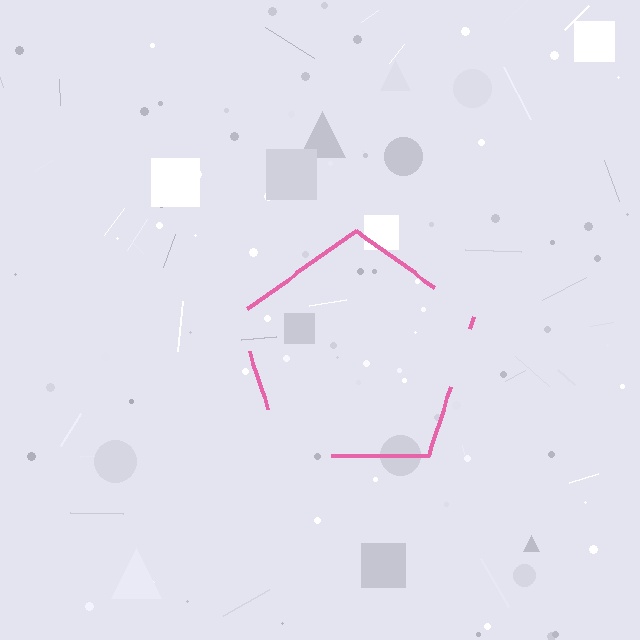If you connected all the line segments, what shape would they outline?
They would outline a pentagon.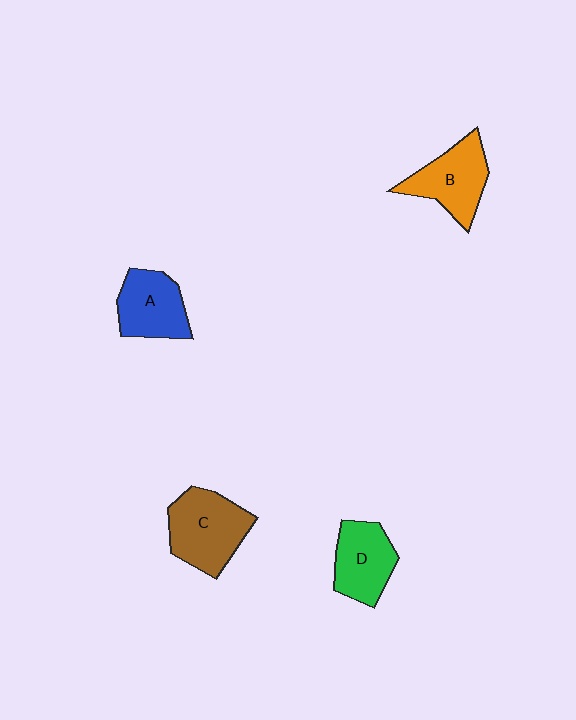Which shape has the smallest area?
Shape A (blue).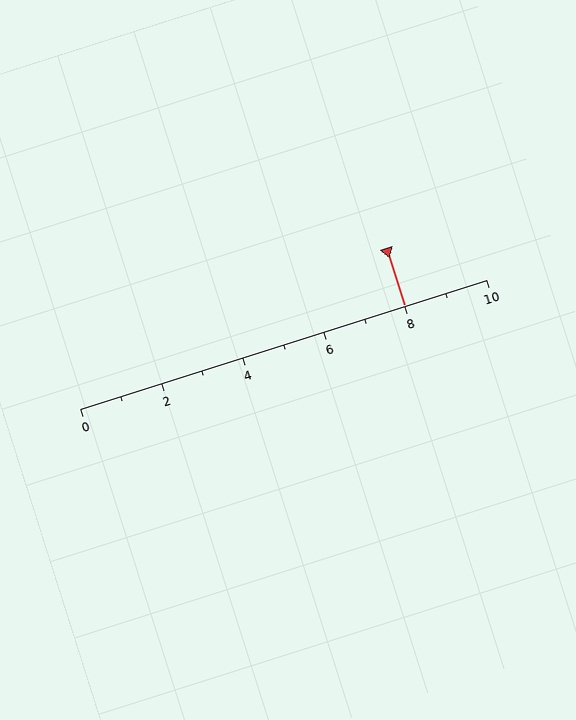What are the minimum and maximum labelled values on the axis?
The axis runs from 0 to 10.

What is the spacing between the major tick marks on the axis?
The major ticks are spaced 2 apart.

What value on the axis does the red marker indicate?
The marker indicates approximately 8.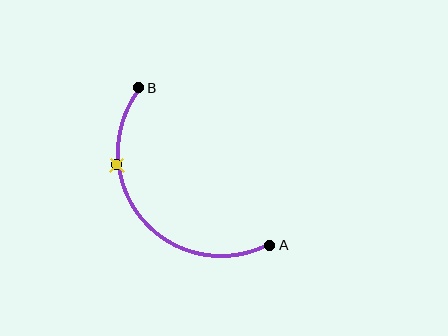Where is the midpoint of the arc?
The arc midpoint is the point on the curve farthest from the straight line joining A and B. It sits below and to the left of that line.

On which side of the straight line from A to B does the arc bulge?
The arc bulges below and to the left of the straight line connecting A and B.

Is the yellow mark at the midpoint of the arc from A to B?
No. The yellow mark lies on the arc but is closer to endpoint B. The arc midpoint would be at the point on the curve equidistant along the arc from both A and B.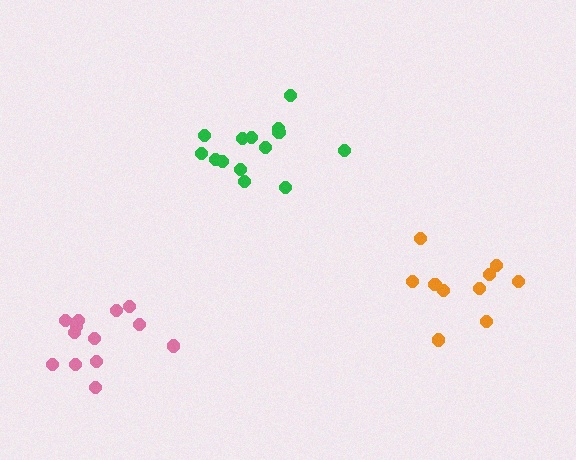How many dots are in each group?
Group 1: 14 dots, Group 2: 13 dots, Group 3: 10 dots (37 total).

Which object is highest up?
The green cluster is topmost.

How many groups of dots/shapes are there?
There are 3 groups.